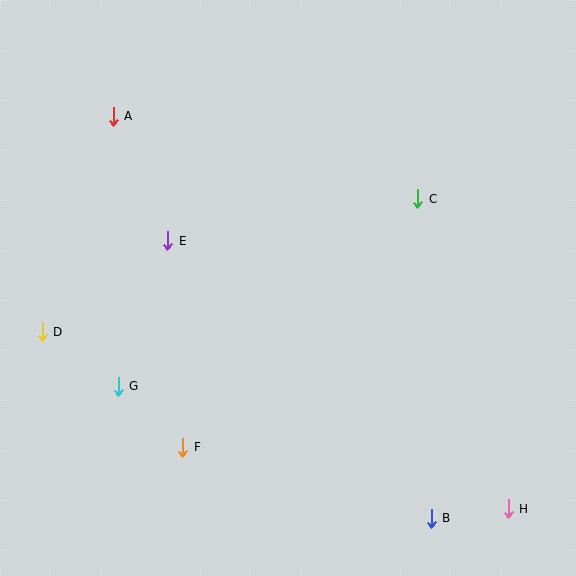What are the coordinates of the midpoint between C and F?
The midpoint between C and F is at (300, 323).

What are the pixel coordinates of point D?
Point D is at (42, 332).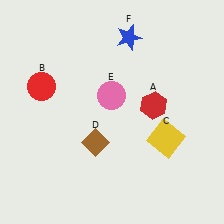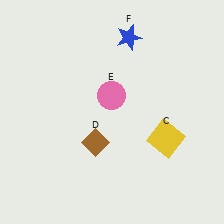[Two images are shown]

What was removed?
The red hexagon (A), the red circle (B) were removed in Image 2.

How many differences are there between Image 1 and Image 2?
There are 2 differences between the two images.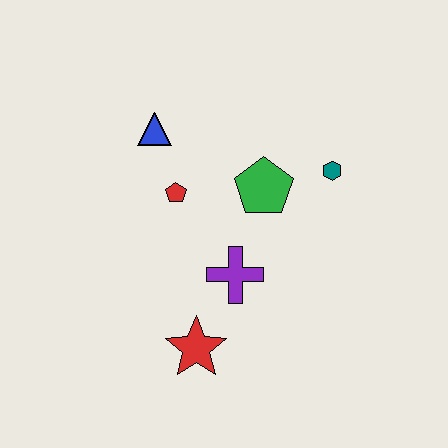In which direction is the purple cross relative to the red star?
The purple cross is above the red star.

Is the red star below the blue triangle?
Yes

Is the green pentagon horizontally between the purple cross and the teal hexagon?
Yes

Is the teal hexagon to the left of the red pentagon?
No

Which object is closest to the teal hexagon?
The green pentagon is closest to the teal hexagon.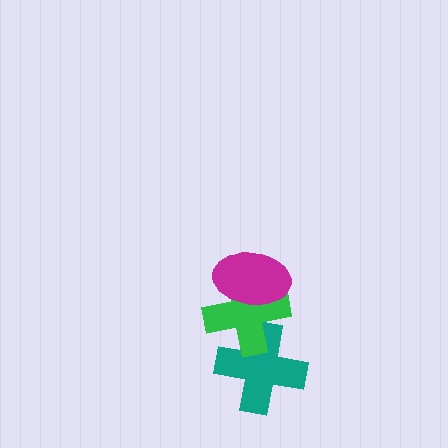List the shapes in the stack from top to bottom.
From top to bottom: the magenta ellipse, the green cross, the teal cross.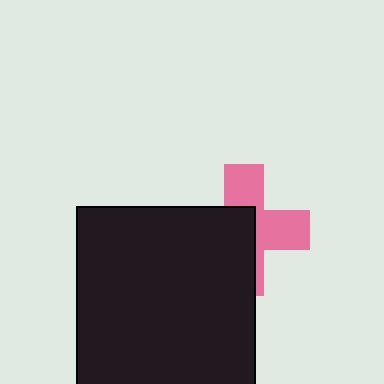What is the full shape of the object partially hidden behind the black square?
The partially hidden object is a pink cross.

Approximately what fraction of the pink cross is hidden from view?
Roughly 53% of the pink cross is hidden behind the black square.